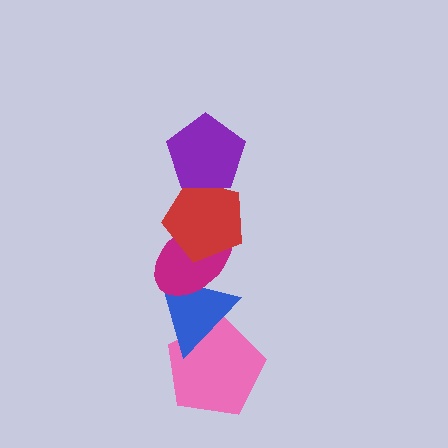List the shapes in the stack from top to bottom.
From top to bottom: the purple pentagon, the red pentagon, the magenta ellipse, the blue triangle, the pink pentagon.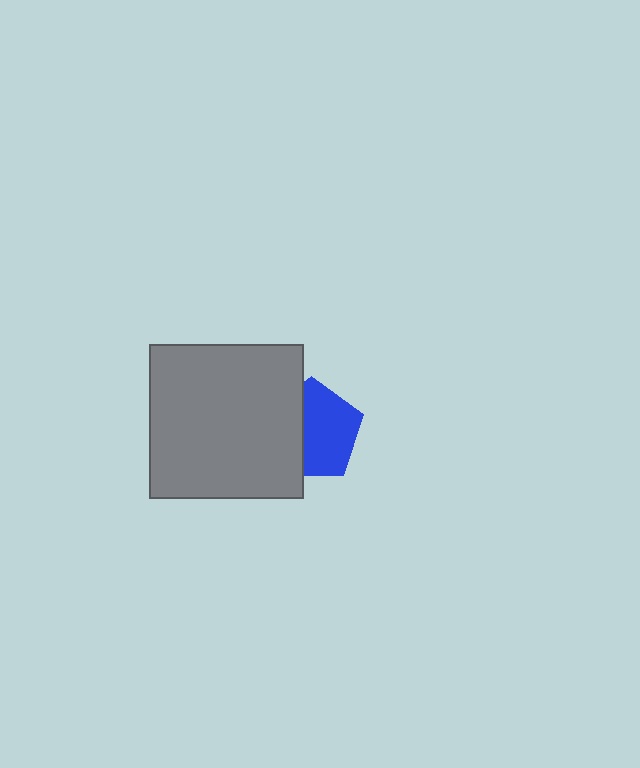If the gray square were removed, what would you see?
You would see the complete blue pentagon.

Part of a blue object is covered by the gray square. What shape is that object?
It is a pentagon.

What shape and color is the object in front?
The object in front is a gray square.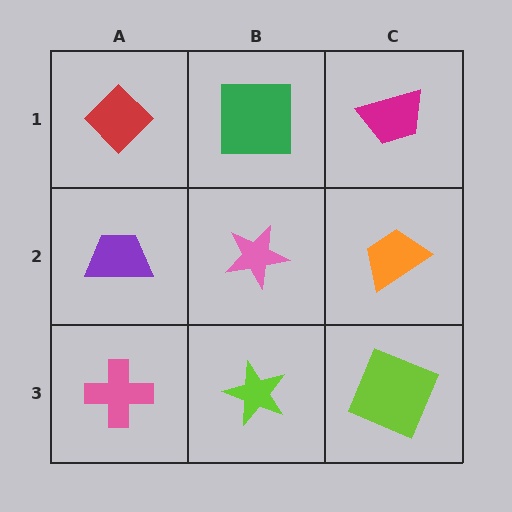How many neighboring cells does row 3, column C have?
2.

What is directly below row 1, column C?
An orange trapezoid.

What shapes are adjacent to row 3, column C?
An orange trapezoid (row 2, column C), a lime star (row 3, column B).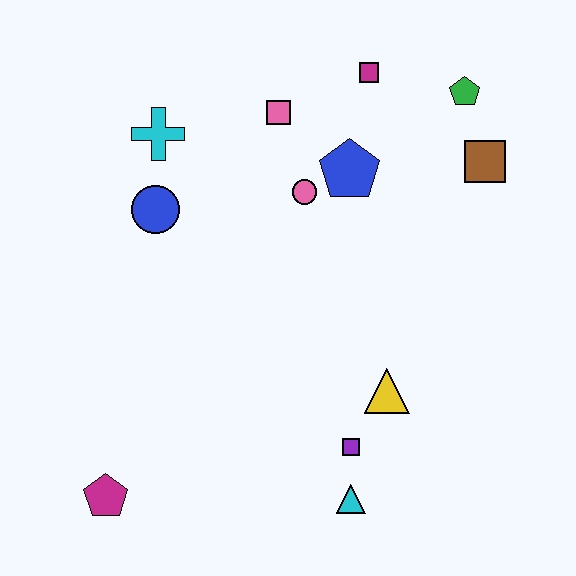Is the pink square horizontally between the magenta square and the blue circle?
Yes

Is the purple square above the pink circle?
No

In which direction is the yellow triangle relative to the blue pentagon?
The yellow triangle is below the blue pentagon.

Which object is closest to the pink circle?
The blue pentagon is closest to the pink circle.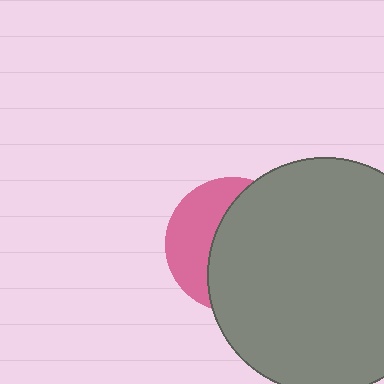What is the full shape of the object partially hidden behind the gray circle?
The partially hidden object is a pink circle.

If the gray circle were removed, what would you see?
You would see the complete pink circle.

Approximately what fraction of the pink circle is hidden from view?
Roughly 63% of the pink circle is hidden behind the gray circle.